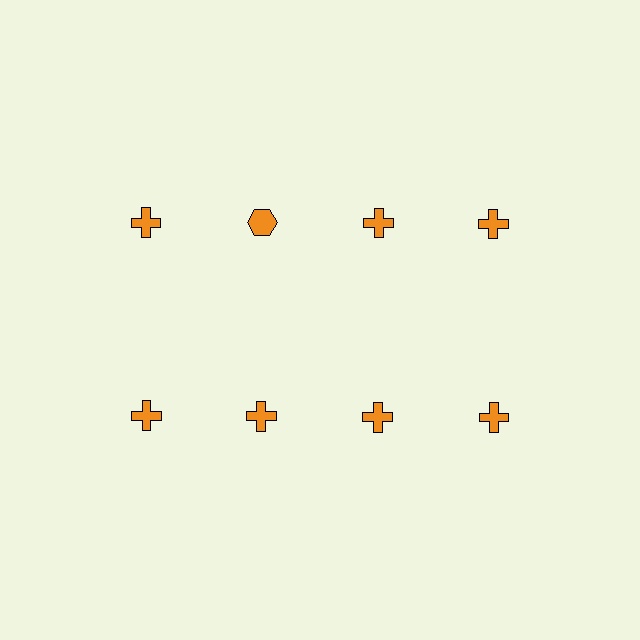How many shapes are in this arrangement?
There are 8 shapes arranged in a grid pattern.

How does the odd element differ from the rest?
It has a different shape: hexagon instead of cross.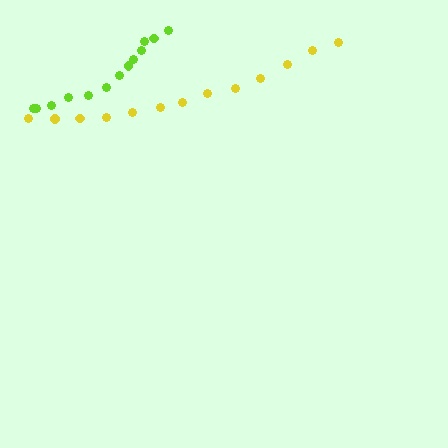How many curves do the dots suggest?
There are 2 distinct paths.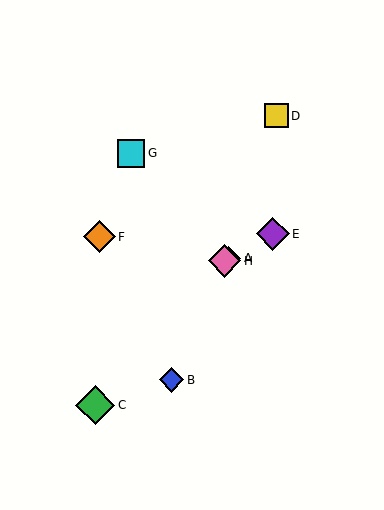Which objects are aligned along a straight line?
Objects A, E, H are aligned along a straight line.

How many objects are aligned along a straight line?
3 objects (A, E, H) are aligned along a straight line.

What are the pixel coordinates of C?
Object C is at (95, 405).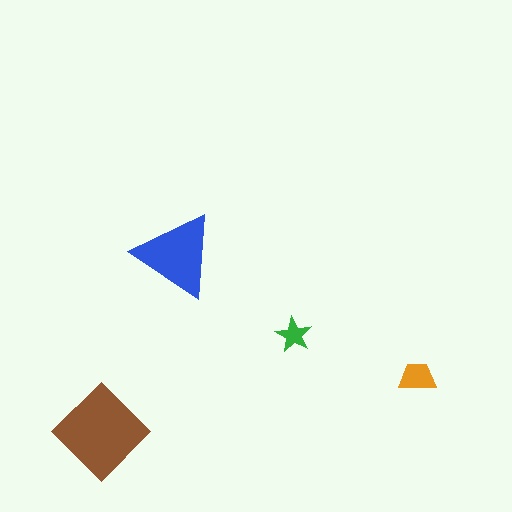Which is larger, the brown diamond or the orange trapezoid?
The brown diamond.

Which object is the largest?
The brown diamond.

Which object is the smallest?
The green star.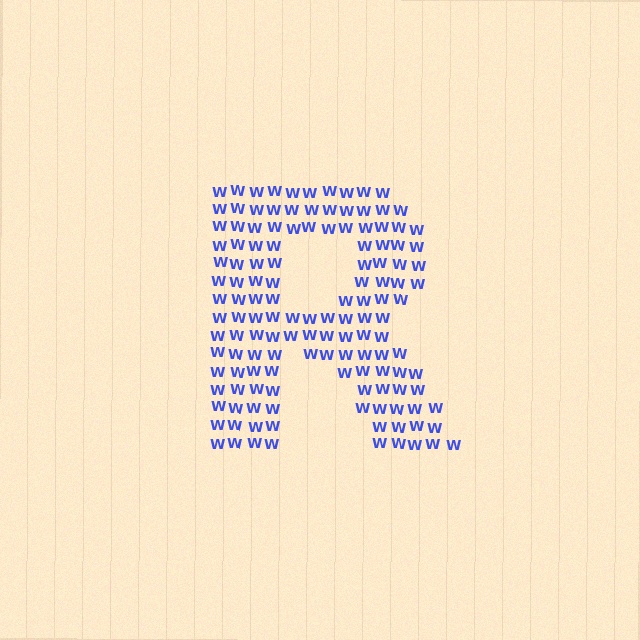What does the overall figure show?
The overall figure shows the letter R.